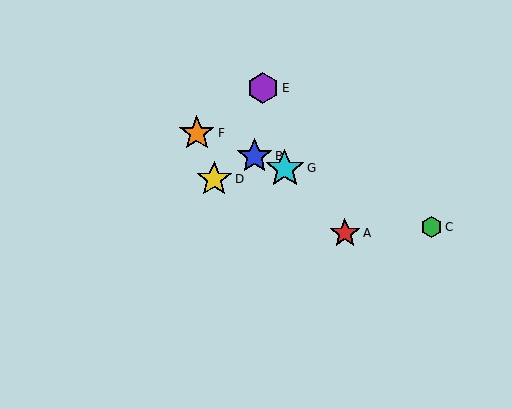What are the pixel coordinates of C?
Object C is at (431, 227).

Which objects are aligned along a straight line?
Objects B, C, F, G are aligned along a straight line.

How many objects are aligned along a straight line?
4 objects (B, C, F, G) are aligned along a straight line.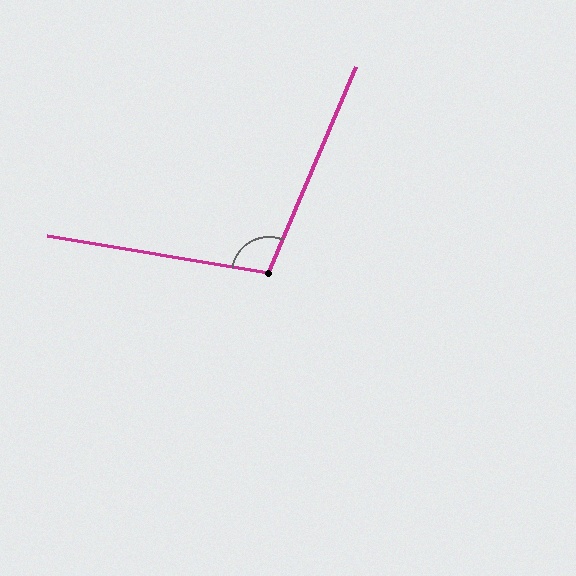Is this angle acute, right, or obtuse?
It is obtuse.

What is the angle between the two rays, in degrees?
Approximately 104 degrees.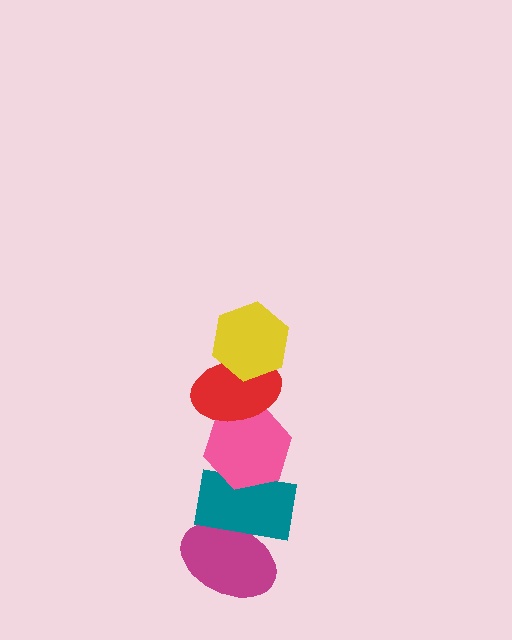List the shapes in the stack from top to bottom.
From top to bottom: the yellow hexagon, the red ellipse, the pink hexagon, the teal rectangle, the magenta ellipse.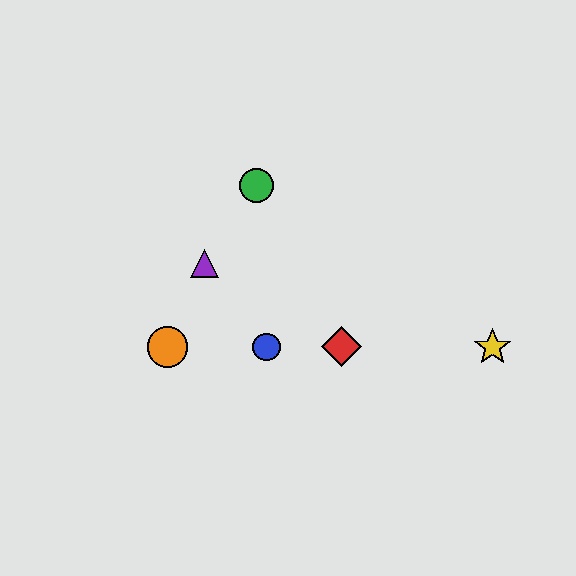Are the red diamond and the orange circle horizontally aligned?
Yes, both are at y≈347.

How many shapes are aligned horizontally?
4 shapes (the red diamond, the blue circle, the yellow star, the orange circle) are aligned horizontally.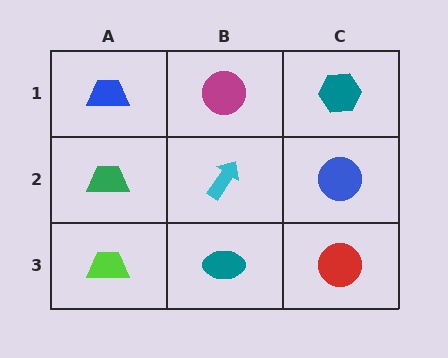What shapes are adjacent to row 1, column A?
A green trapezoid (row 2, column A), a magenta circle (row 1, column B).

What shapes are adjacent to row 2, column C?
A teal hexagon (row 1, column C), a red circle (row 3, column C), a cyan arrow (row 2, column B).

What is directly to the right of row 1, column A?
A magenta circle.